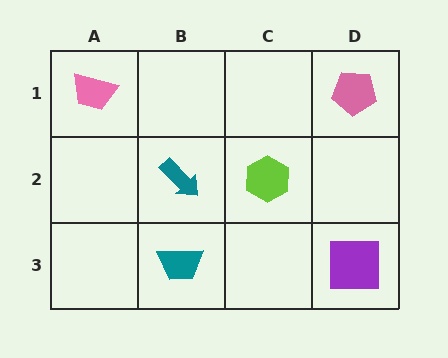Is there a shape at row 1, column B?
No, that cell is empty.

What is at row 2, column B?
A teal arrow.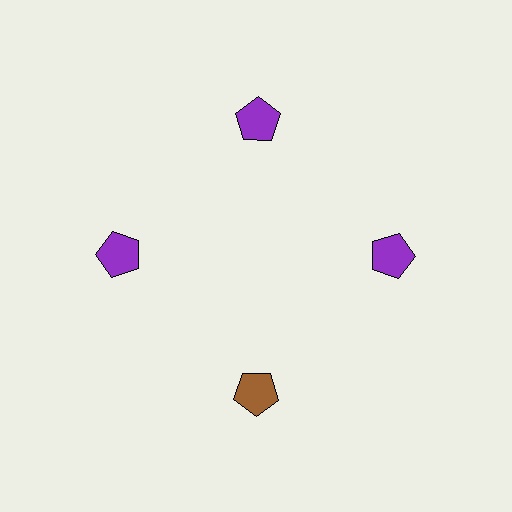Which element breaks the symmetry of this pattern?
The brown pentagon at roughly the 6 o'clock position breaks the symmetry. All other shapes are purple pentagons.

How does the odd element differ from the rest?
It has a different color: brown instead of purple.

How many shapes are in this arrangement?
There are 4 shapes arranged in a ring pattern.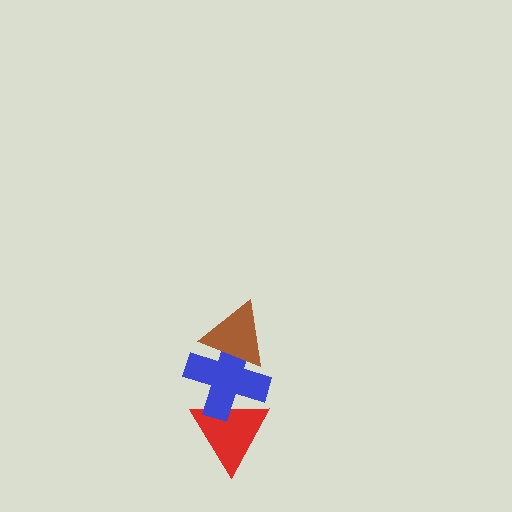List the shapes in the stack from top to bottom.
From top to bottom: the brown triangle, the blue cross, the red triangle.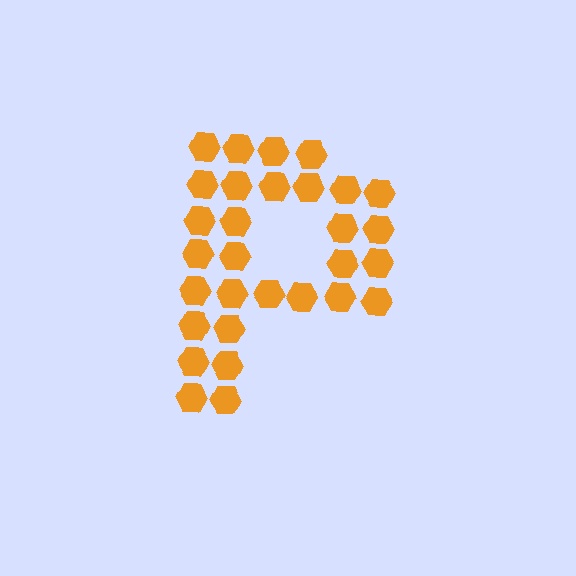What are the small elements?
The small elements are hexagons.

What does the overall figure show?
The overall figure shows the letter P.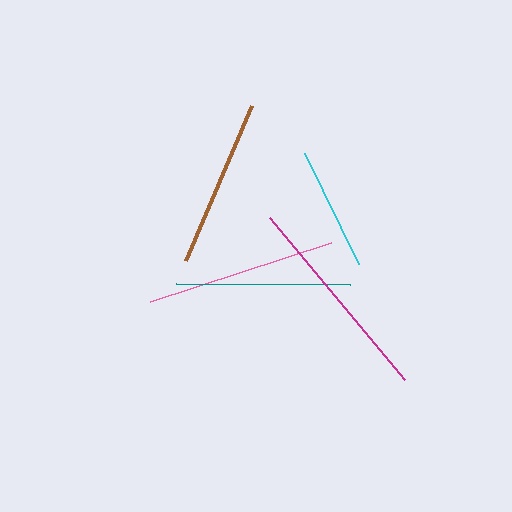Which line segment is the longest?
The magenta line is the longest at approximately 211 pixels.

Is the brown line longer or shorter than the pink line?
The pink line is longer than the brown line.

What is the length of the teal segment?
The teal segment is approximately 174 pixels long.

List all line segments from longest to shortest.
From longest to shortest: magenta, pink, teal, brown, cyan.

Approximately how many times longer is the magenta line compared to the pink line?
The magenta line is approximately 1.1 times the length of the pink line.